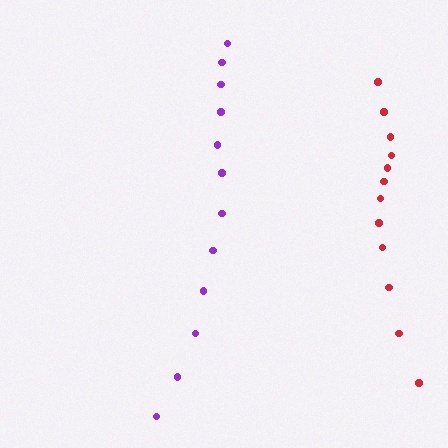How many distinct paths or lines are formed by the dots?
There are 2 distinct paths.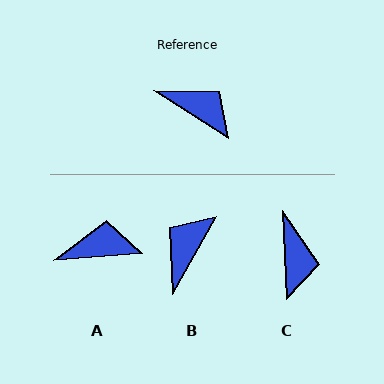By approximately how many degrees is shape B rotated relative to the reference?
Approximately 93 degrees counter-clockwise.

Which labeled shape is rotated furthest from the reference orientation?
B, about 93 degrees away.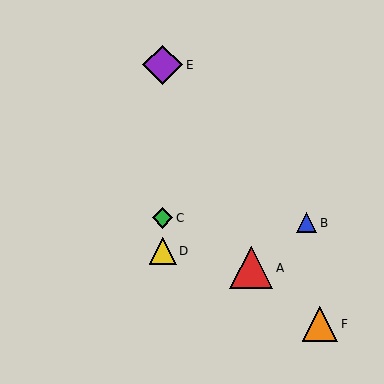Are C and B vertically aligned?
No, C is at x≈163 and B is at x≈307.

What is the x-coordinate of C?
Object C is at x≈163.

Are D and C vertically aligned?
Yes, both are at x≈163.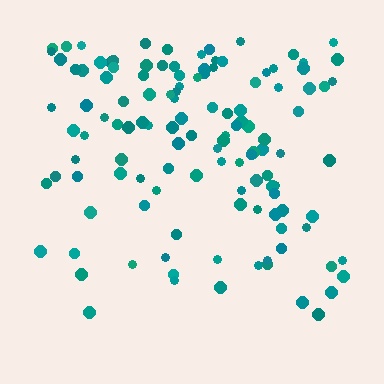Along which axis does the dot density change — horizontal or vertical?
Vertical.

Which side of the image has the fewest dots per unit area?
The bottom.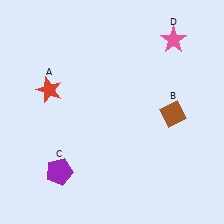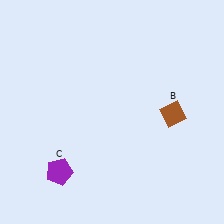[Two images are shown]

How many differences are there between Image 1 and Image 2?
There are 2 differences between the two images.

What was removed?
The red star (A), the pink star (D) were removed in Image 2.